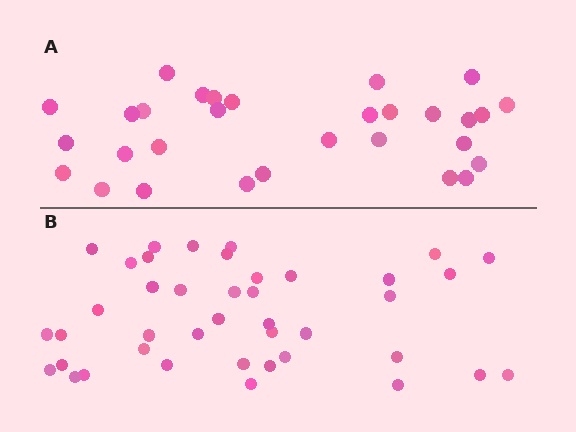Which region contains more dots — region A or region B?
Region B (the bottom region) has more dots.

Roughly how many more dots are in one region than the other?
Region B has roughly 12 or so more dots than region A.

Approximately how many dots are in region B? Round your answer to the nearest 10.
About 40 dots. (The exact count is 41, which rounds to 40.)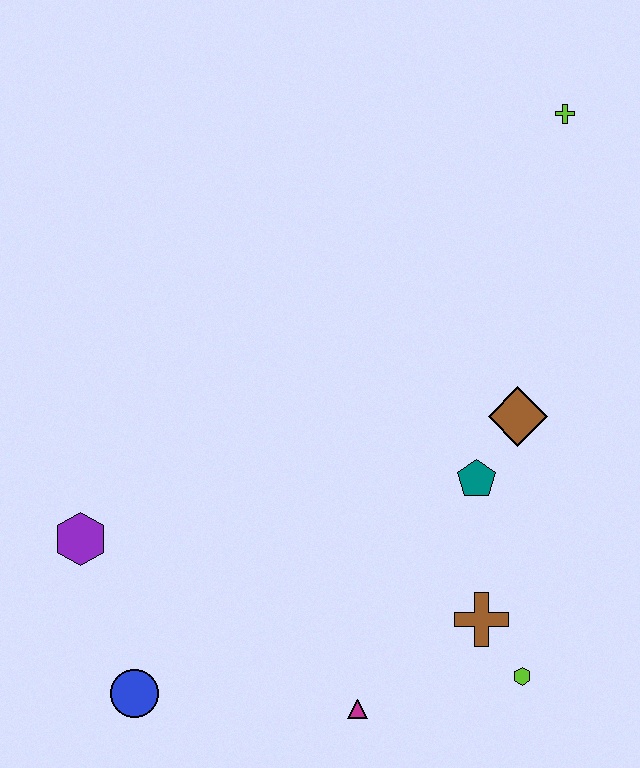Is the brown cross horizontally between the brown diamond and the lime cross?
No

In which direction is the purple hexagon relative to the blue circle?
The purple hexagon is above the blue circle.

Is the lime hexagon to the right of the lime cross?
No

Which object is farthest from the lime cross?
The blue circle is farthest from the lime cross.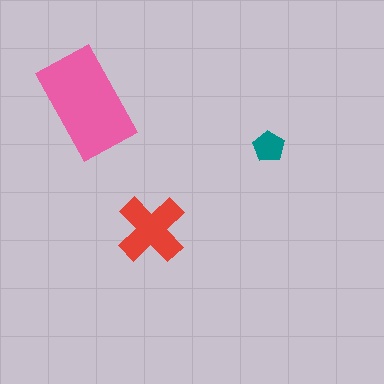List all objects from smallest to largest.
The teal pentagon, the red cross, the pink rectangle.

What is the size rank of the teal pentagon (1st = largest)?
3rd.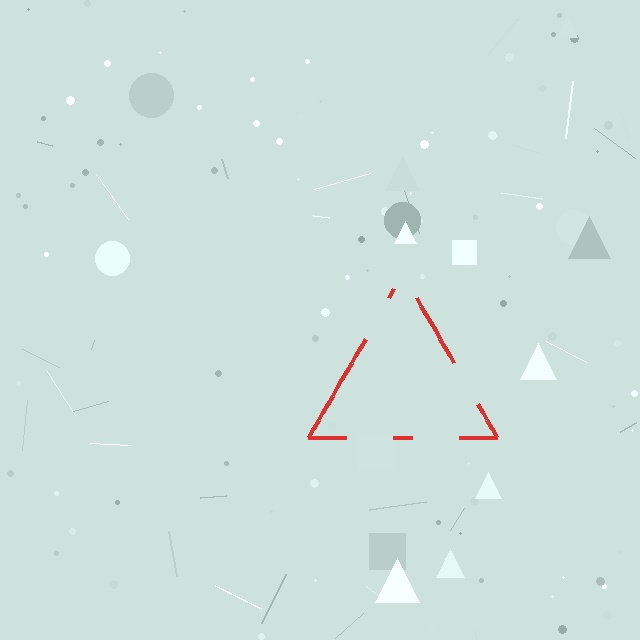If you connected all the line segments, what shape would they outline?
They would outline a triangle.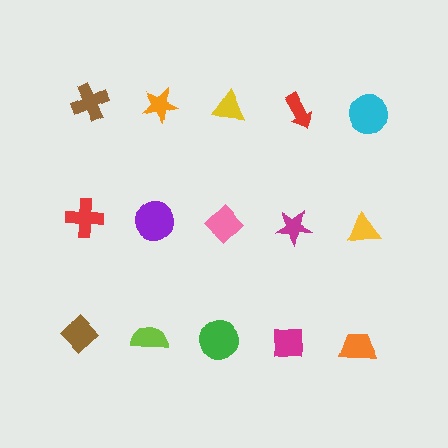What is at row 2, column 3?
A pink diamond.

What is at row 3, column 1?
A brown diamond.